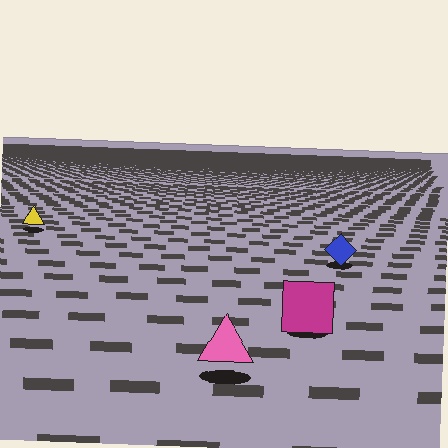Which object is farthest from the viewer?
The yellow triangle is farthest from the viewer. It appears smaller and the ground texture around it is denser.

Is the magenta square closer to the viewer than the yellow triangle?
Yes. The magenta square is closer — you can tell from the texture gradient: the ground texture is coarser near it.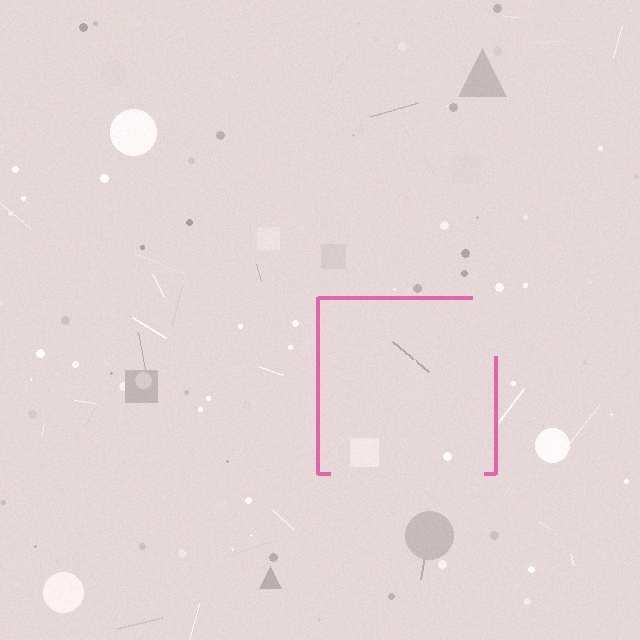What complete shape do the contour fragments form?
The contour fragments form a square.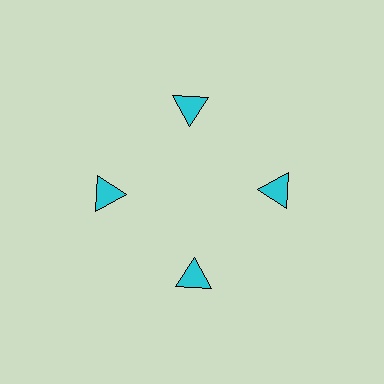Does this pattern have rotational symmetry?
Yes, this pattern has 4-fold rotational symmetry. It looks the same after rotating 90 degrees around the center.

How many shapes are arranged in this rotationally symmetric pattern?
There are 4 shapes, arranged in 4 groups of 1.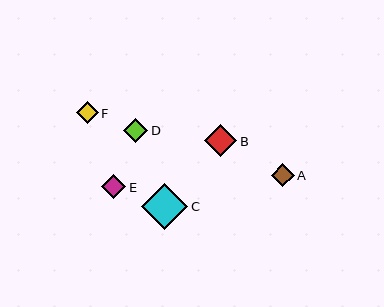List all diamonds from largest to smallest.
From largest to smallest: C, B, D, E, A, F.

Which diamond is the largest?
Diamond C is the largest with a size of approximately 46 pixels.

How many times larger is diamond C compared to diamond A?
Diamond C is approximately 2.0 times the size of diamond A.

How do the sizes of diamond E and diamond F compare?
Diamond E and diamond F are approximately the same size.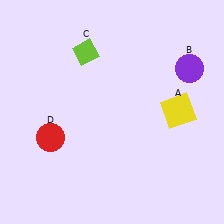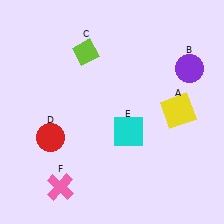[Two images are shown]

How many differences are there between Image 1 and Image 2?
There are 2 differences between the two images.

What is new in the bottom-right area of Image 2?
A cyan square (E) was added in the bottom-right area of Image 2.